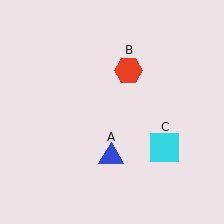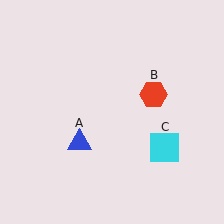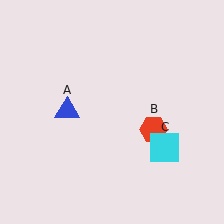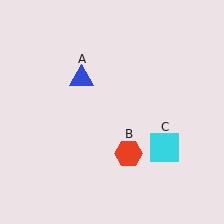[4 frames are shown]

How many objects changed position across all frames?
2 objects changed position: blue triangle (object A), red hexagon (object B).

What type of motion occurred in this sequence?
The blue triangle (object A), red hexagon (object B) rotated clockwise around the center of the scene.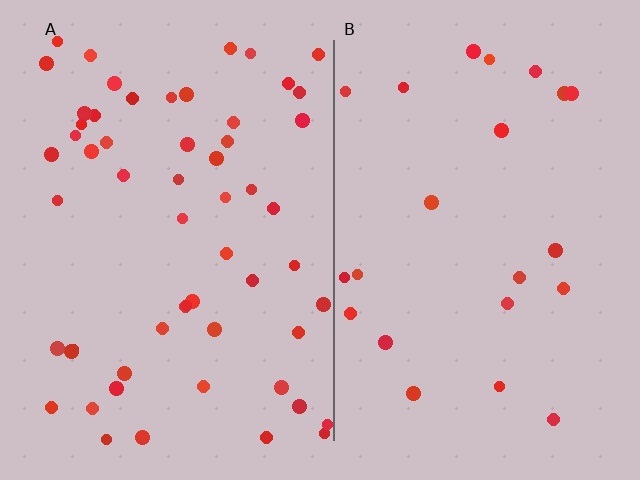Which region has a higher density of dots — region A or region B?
A (the left).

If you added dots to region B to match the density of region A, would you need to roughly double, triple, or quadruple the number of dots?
Approximately triple.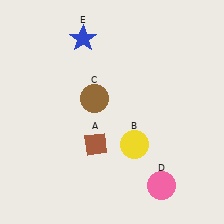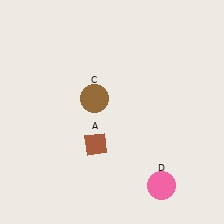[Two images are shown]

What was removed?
The yellow circle (B), the blue star (E) were removed in Image 2.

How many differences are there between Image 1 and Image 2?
There are 2 differences between the two images.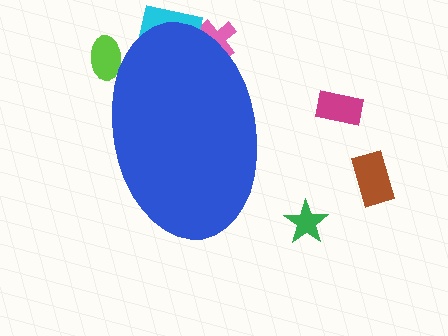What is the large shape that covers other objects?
A blue ellipse.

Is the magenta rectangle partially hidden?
No, the magenta rectangle is fully visible.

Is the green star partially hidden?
No, the green star is fully visible.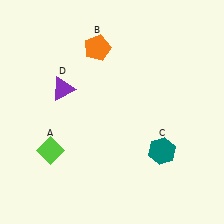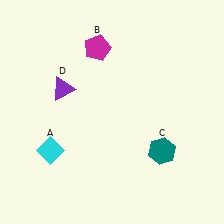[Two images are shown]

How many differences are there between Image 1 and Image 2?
There are 2 differences between the two images.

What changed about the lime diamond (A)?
In Image 1, A is lime. In Image 2, it changed to cyan.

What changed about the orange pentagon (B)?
In Image 1, B is orange. In Image 2, it changed to magenta.